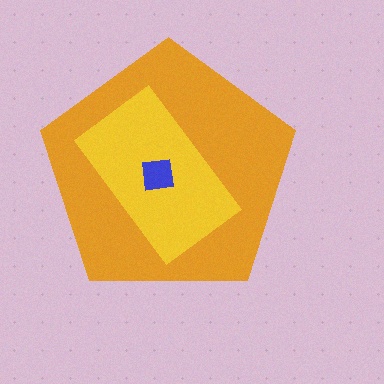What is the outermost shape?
The orange pentagon.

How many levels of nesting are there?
3.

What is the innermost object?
The blue square.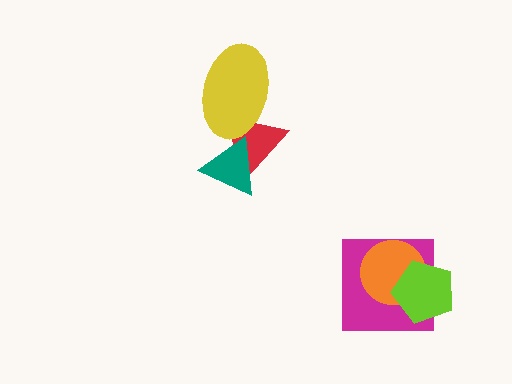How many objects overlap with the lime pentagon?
2 objects overlap with the lime pentagon.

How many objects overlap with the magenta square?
2 objects overlap with the magenta square.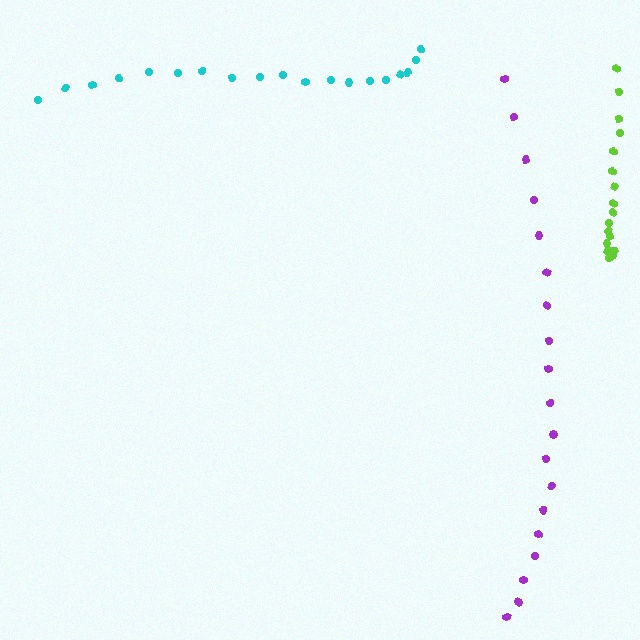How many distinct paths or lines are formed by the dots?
There are 3 distinct paths.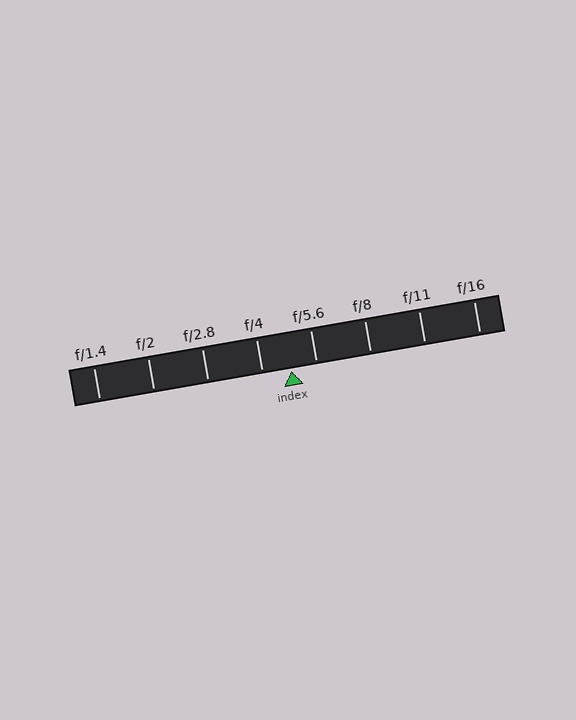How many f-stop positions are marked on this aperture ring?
There are 8 f-stop positions marked.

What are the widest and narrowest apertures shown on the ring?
The widest aperture shown is f/1.4 and the narrowest is f/16.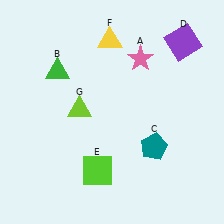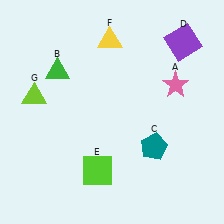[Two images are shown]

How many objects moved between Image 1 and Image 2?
2 objects moved between the two images.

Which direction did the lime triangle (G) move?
The lime triangle (G) moved left.